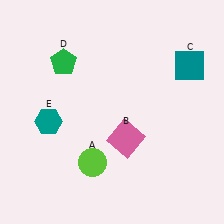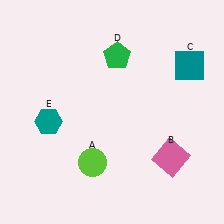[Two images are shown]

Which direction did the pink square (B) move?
The pink square (B) moved right.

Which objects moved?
The objects that moved are: the pink square (B), the green pentagon (D).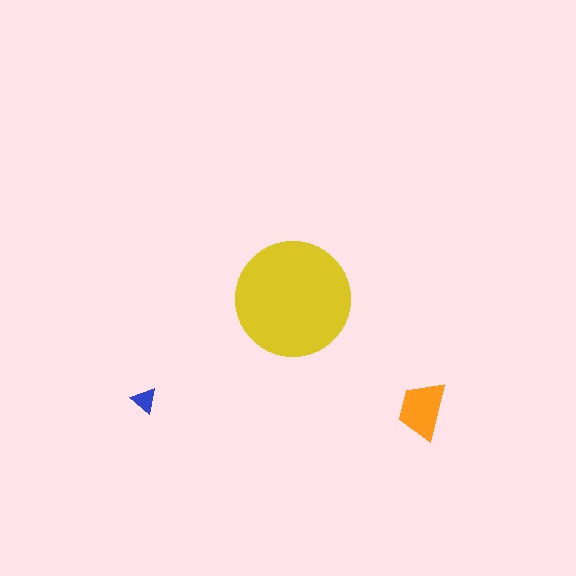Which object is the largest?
The yellow circle.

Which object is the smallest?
The blue triangle.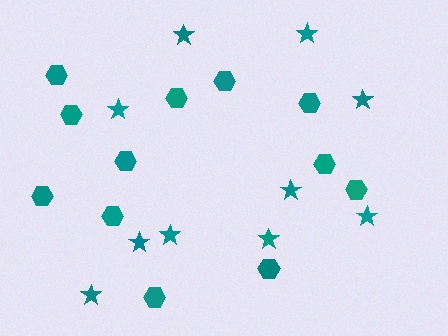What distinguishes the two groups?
There are 2 groups: one group of stars (10) and one group of hexagons (12).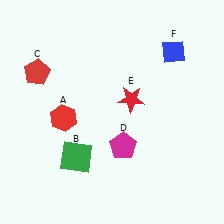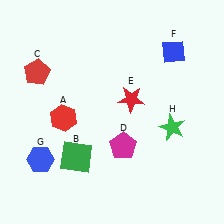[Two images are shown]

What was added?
A blue hexagon (G), a green star (H) were added in Image 2.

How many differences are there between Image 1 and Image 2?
There are 2 differences between the two images.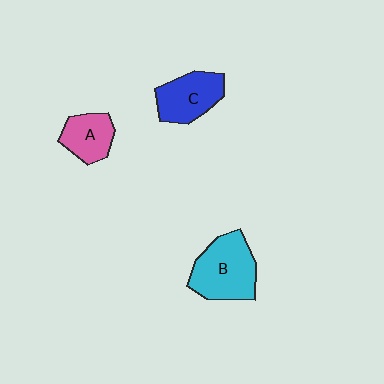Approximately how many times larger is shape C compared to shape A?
Approximately 1.3 times.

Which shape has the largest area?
Shape B (cyan).